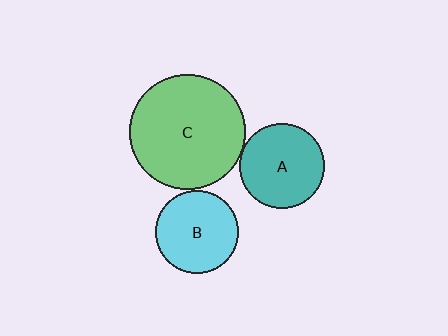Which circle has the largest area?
Circle C (green).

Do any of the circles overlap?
No, none of the circles overlap.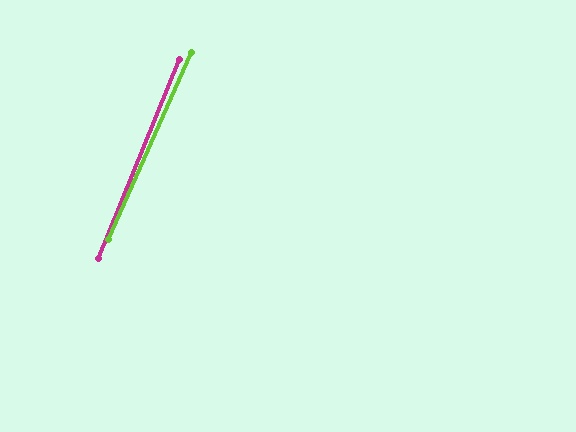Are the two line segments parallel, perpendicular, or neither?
Parallel — their directions differ by only 1.7°.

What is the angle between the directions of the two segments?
Approximately 2 degrees.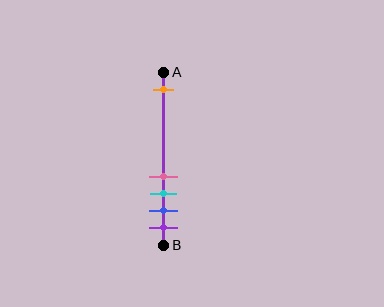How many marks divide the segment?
There are 5 marks dividing the segment.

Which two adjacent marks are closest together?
The pink and cyan marks are the closest adjacent pair.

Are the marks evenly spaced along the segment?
No, the marks are not evenly spaced.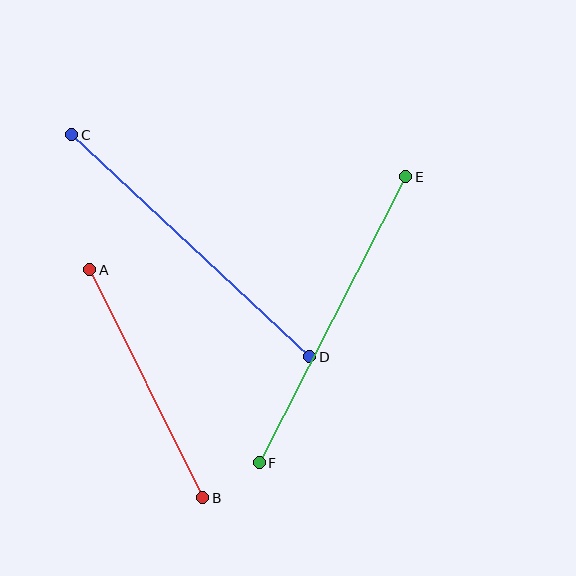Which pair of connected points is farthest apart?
Points C and D are farthest apart.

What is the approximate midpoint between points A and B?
The midpoint is at approximately (146, 384) pixels.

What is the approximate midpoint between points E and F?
The midpoint is at approximately (332, 320) pixels.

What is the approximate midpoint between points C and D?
The midpoint is at approximately (191, 246) pixels.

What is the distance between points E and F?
The distance is approximately 321 pixels.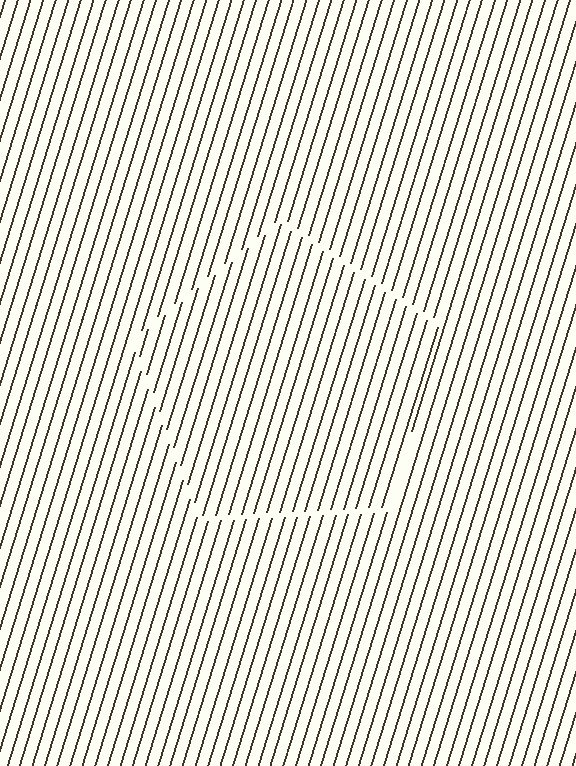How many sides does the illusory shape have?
5 sides — the line-ends trace a pentagon.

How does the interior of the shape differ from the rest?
The interior of the shape contains the same grating, shifted by half a period — the contour is defined by the phase discontinuity where line-ends from the inner and outer gratings abut.